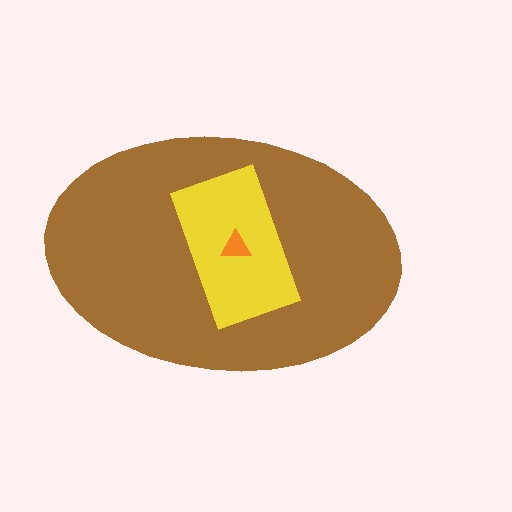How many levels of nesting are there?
3.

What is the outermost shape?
The brown ellipse.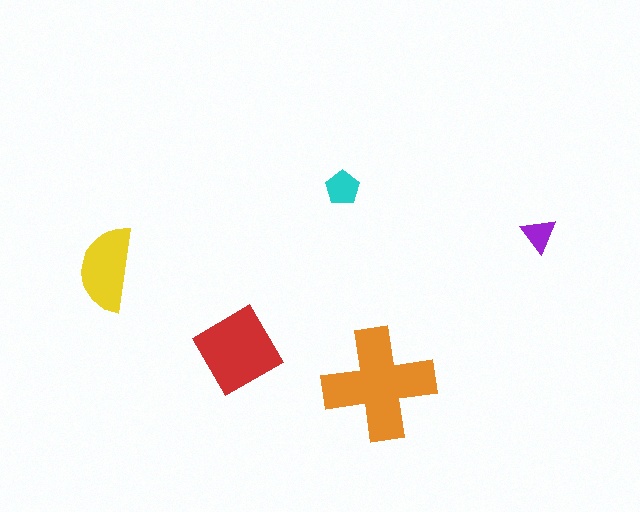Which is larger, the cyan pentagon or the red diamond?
The red diamond.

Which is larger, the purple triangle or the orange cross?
The orange cross.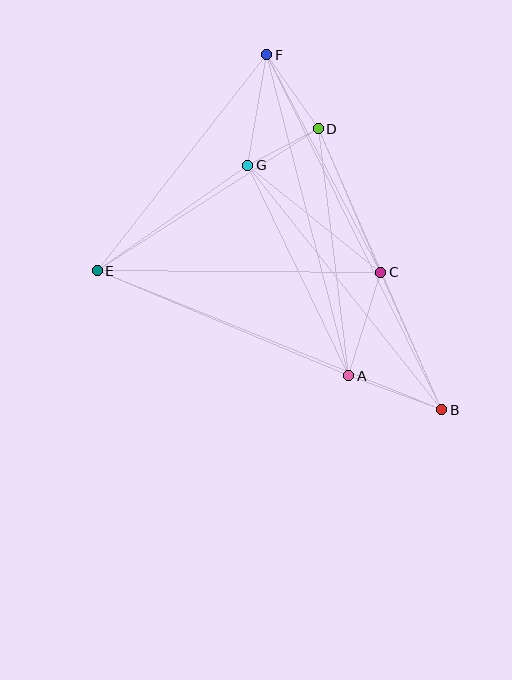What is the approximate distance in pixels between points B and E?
The distance between B and E is approximately 371 pixels.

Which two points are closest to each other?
Points D and G are closest to each other.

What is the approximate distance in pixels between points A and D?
The distance between A and D is approximately 249 pixels.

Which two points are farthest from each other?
Points B and F are farthest from each other.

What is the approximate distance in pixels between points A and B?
The distance between A and B is approximately 99 pixels.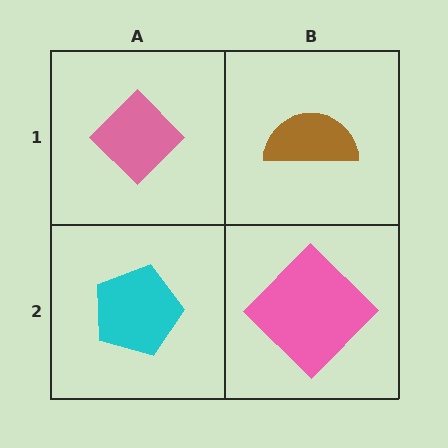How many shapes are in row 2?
2 shapes.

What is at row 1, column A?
A pink diamond.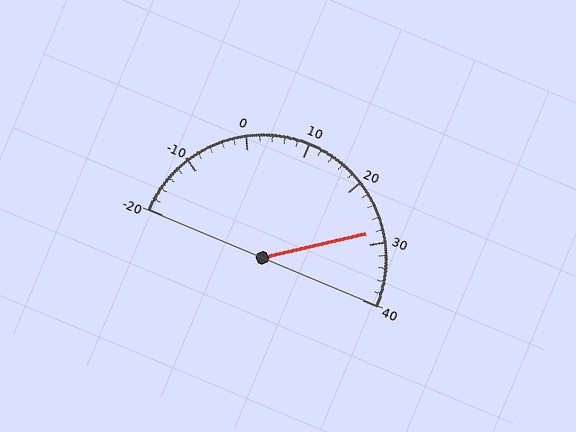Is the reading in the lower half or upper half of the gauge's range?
The reading is in the upper half of the range (-20 to 40).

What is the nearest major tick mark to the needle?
The nearest major tick mark is 30.